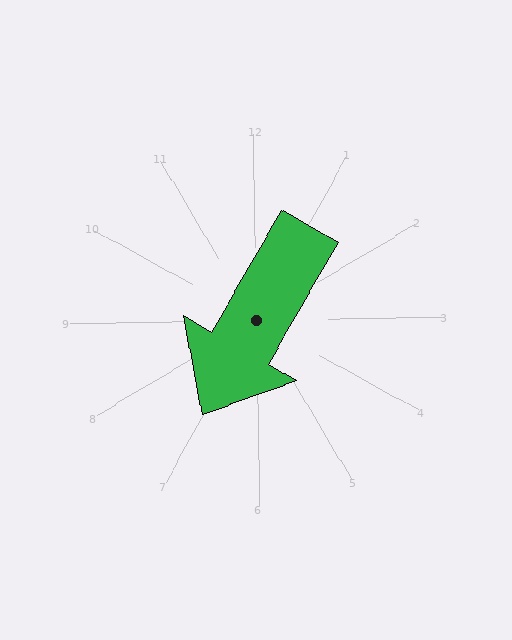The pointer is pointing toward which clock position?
Roughly 7 o'clock.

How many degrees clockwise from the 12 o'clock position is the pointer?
Approximately 211 degrees.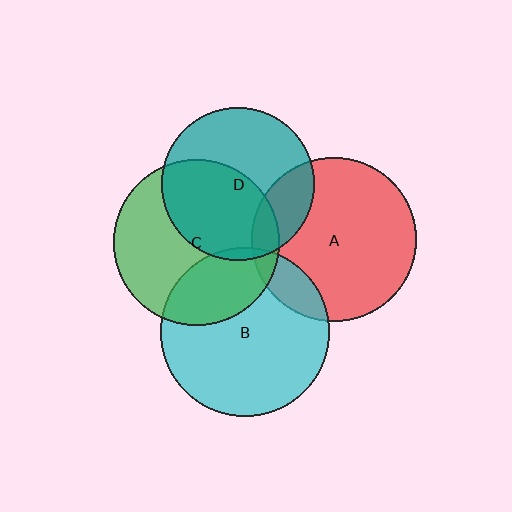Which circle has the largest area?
Circle B (cyan).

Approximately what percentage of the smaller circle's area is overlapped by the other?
Approximately 30%.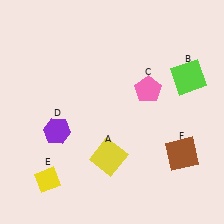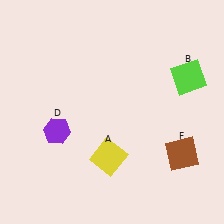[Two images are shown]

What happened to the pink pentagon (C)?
The pink pentagon (C) was removed in Image 2. It was in the top-right area of Image 1.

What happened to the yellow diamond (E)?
The yellow diamond (E) was removed in Image 2. It was in the bottom-left area of Image 1.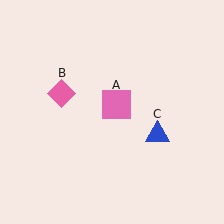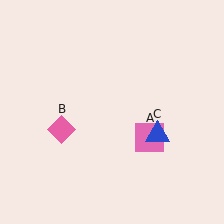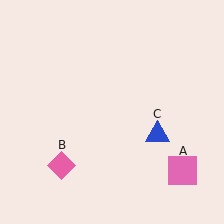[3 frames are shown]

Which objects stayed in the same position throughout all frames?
Blue triangle (object C) remained stationary.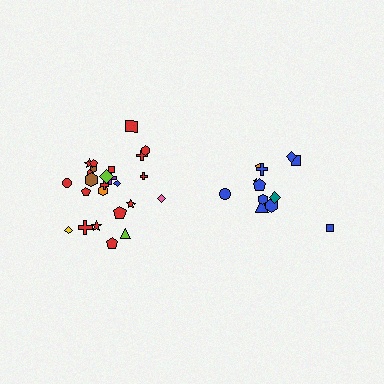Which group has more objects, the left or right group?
The left group.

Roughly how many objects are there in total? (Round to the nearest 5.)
Roughly 35 objects in total.